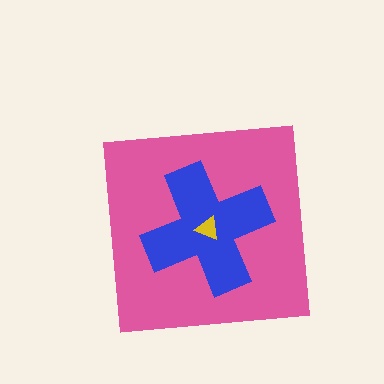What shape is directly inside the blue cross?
The yellow triangle.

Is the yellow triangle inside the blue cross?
Yes.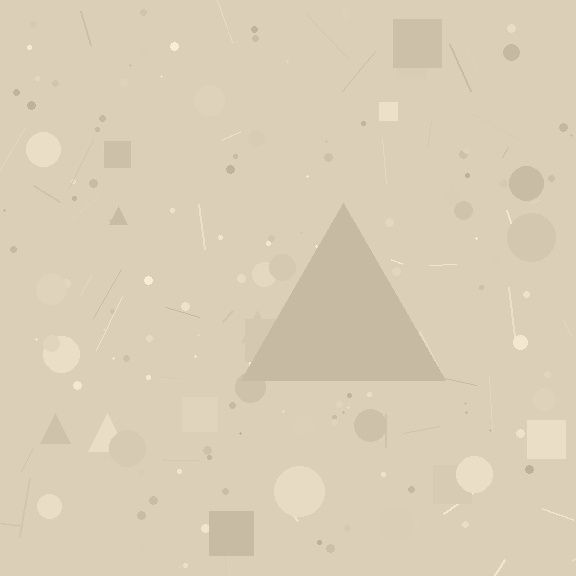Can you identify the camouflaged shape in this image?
The camouflaged shape is a triangle.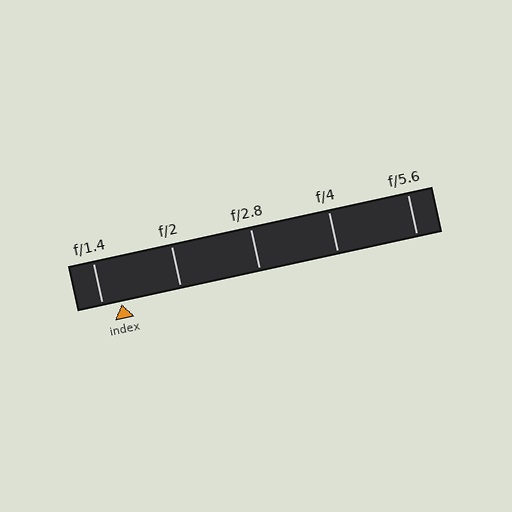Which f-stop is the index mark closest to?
The index mark is closest to f/1.4.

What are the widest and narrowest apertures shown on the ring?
The widest aperture shown is f/1.4 and the narrowest is f/5.6.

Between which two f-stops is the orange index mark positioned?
The index mark is between f/1.4 and f/2.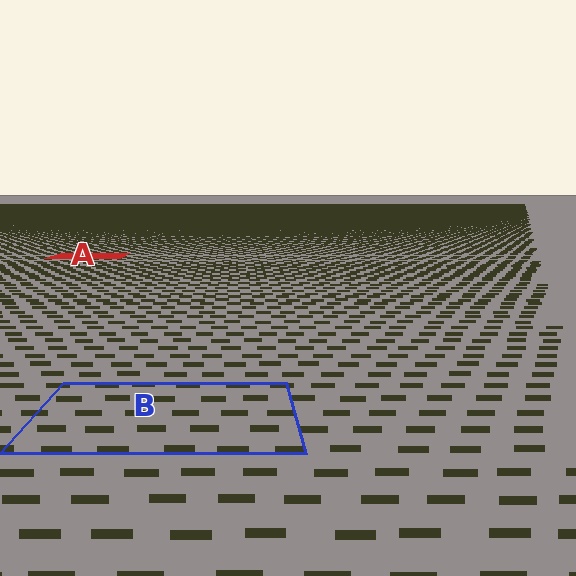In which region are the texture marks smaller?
The texture marks are smaller in region A, because it is farther away.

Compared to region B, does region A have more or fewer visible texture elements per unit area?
Region A has more texture elements per unit area — they are packed more densely because it is farther away.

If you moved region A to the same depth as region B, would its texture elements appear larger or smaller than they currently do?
They would appear larger. At a closer depth, the same texture elements are projected at a bigger on-screen size.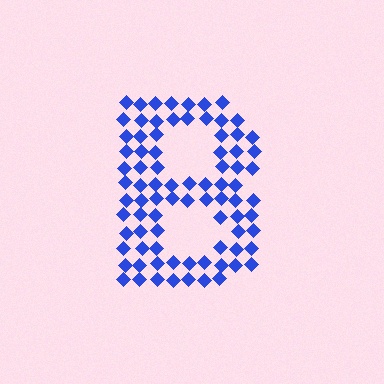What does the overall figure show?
The overall figure shows the letter B.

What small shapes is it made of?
It is made of small diamonds.